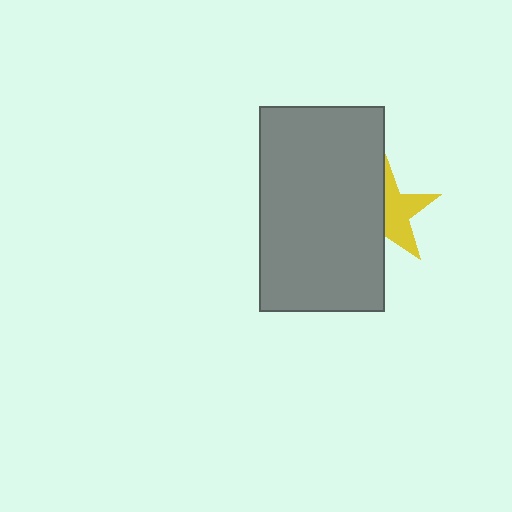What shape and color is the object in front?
The object in front is a gray rectangle.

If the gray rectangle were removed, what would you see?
You would see the complete yellow star.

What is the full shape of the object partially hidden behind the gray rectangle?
The partially hidden object is a yellow star.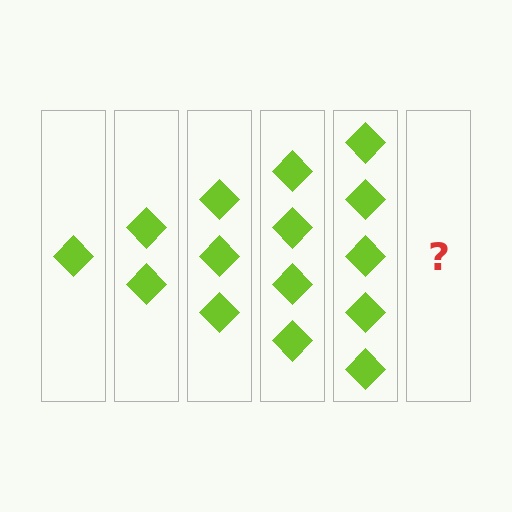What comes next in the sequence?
The next element should be 6 diamonds.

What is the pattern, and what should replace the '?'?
The pattern is that each step adds one more diamond. The '?' should be 6 diamonds.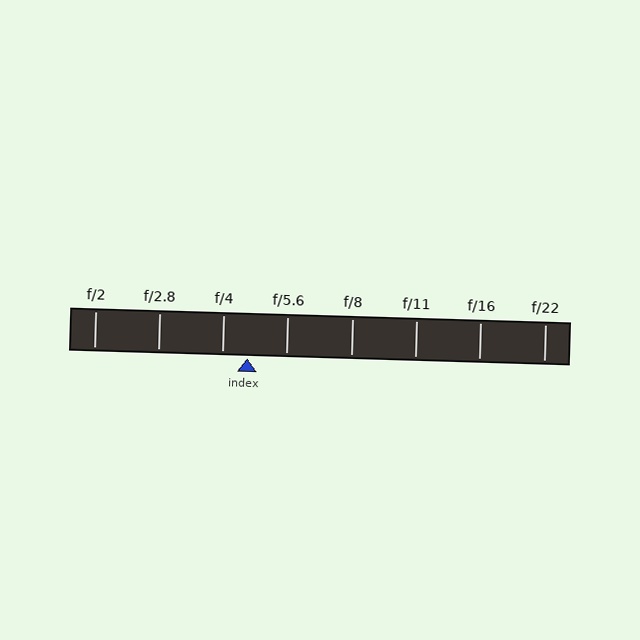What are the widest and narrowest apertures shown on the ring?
The widest aperture shown is f/2 and the narrowest is f/22.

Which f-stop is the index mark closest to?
The index mark is closest to f/4.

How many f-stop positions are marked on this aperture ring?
There are 8 f-stop positions marked.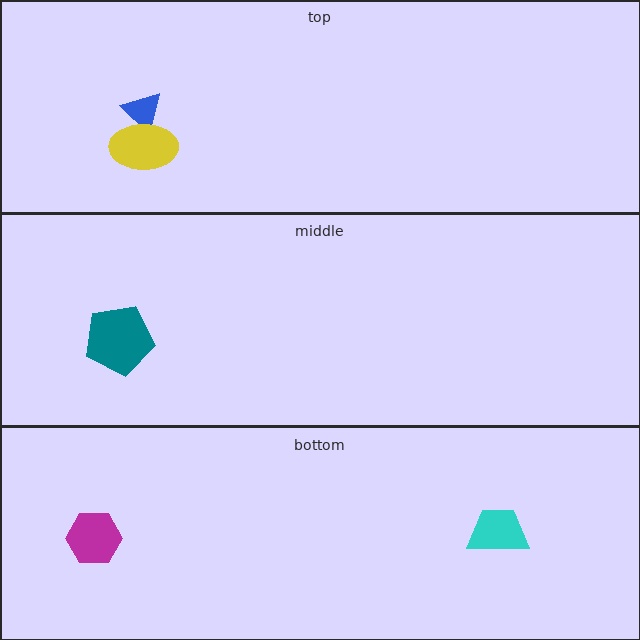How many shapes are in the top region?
2.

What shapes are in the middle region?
The teal pentagon.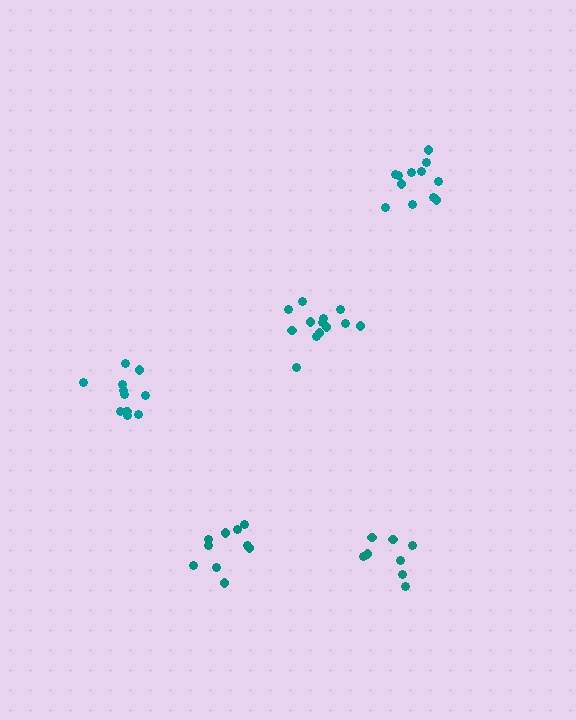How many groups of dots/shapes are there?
There are 5 groups.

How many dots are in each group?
Group 1: 8 dots, Group 2: 11 dots, Group 3: 13 dots, Group 4: 10 dots, Group 5: 12 dots (54 total).